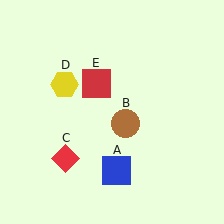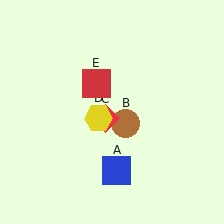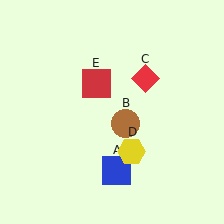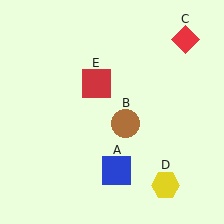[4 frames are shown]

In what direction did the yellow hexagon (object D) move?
The yellow hexagon (object D) moved down and to the right.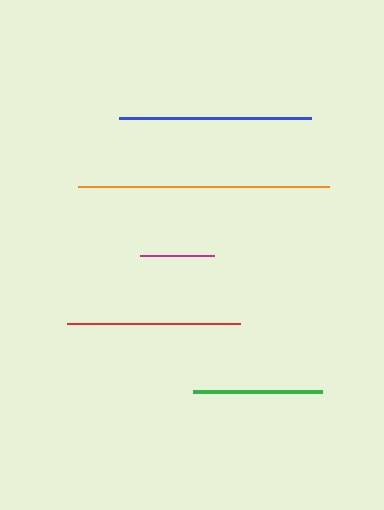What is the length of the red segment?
The red segment is approximately 173 pixels long.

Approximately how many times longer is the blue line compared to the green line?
The blue line is approximately 1.5 times the length of the green line.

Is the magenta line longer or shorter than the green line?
The green line is longer than the magenta line.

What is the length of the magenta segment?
The magenta segment is approximately 74 pixels long.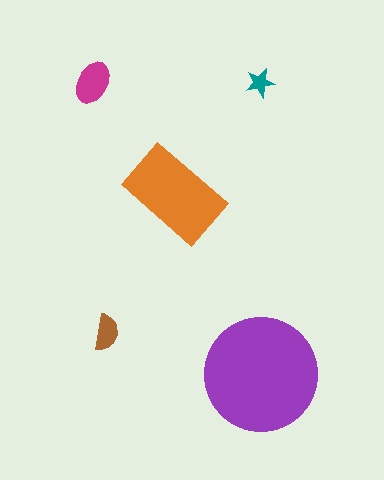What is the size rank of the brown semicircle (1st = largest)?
4th.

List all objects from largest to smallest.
The purple circle, the orange rectangle, the magenta ellipse, the brown semicircle, the teal star.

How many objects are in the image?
There are 5 objects in the image.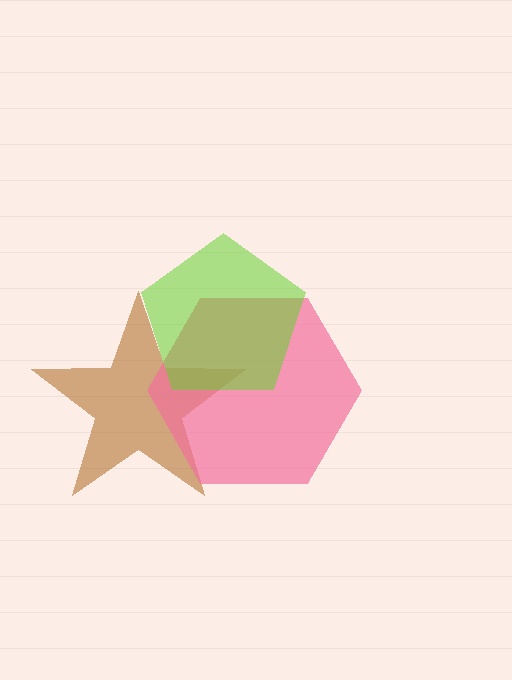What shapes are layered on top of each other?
The layered shapes are: a brown star, a pink hexagon, a lime pentagon.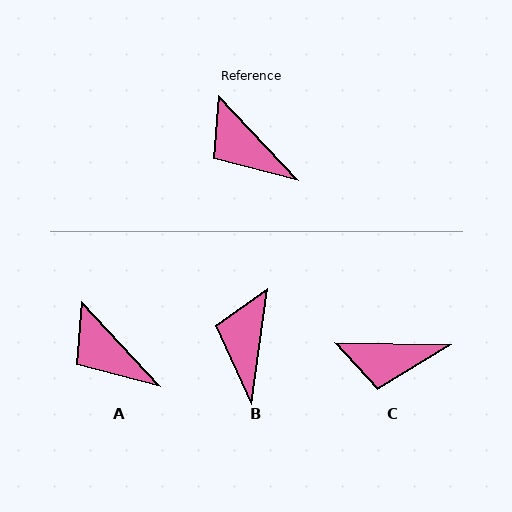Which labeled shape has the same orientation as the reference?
A.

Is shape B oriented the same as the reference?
No, it is off by about 51 degrees.